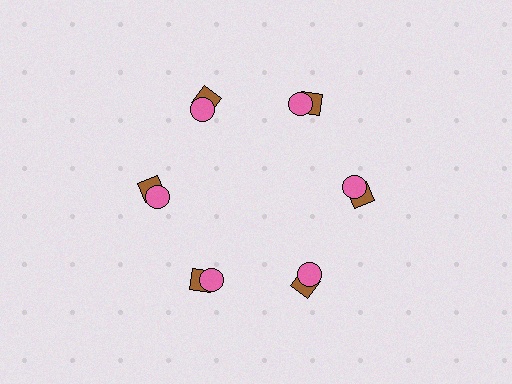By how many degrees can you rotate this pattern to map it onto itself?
The pattern maps onto itself every 60 degrees of rotation.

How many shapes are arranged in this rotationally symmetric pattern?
There are 12 shapes, arranged in 6 groups of 2.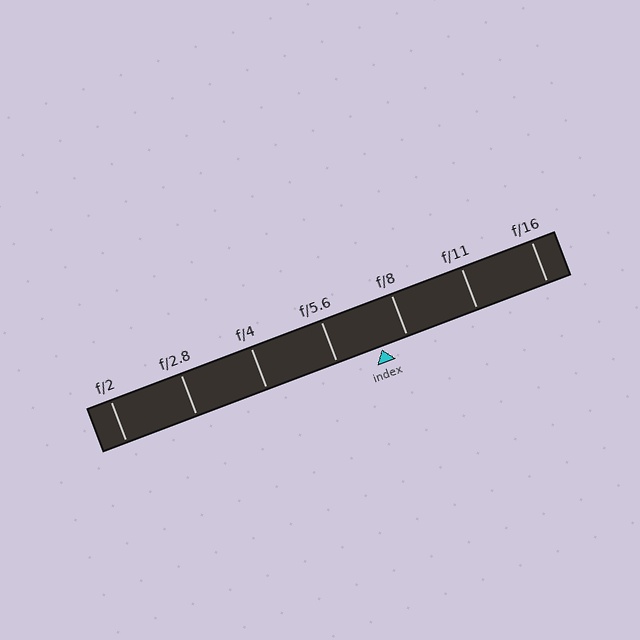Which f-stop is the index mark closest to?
The index mark is closest to f/8.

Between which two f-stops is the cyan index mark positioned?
The index mark is between f/5.6 and f/8.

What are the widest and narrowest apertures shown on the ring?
The widest aperture shown is f/2 and the narrowest is f/16.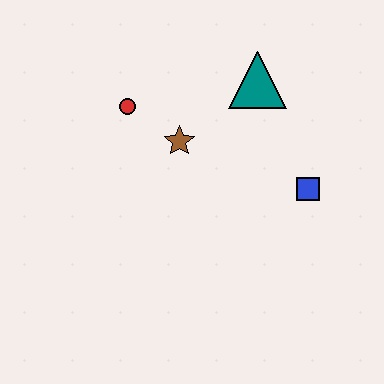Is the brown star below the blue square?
No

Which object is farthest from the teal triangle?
The red circle is farthest from the teal triangle.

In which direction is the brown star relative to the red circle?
The brown star is to the right of the red circle.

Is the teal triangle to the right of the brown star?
Yes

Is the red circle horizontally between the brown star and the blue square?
No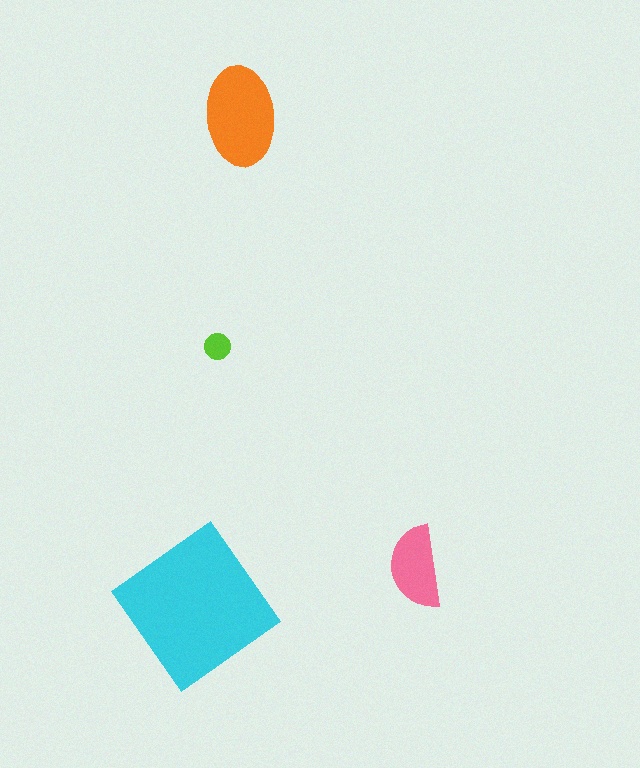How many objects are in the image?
There are 4 objects in the image.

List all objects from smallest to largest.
The lime circle, the pink semicircle, the orange ellipse, the cyan diamond.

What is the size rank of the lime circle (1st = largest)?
4th.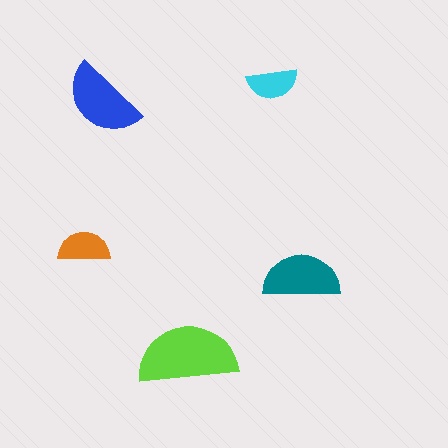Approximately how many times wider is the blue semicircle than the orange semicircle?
About 1.5 times wider.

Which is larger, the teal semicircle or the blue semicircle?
The blue one.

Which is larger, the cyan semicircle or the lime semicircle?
The lime one.